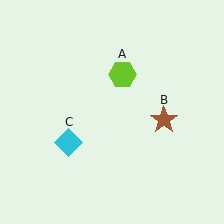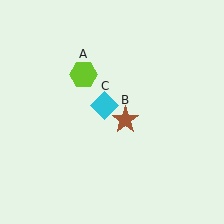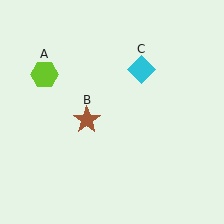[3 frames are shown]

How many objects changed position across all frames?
3 objects changed position: lime hexagon (object A), brown star (object B), cyan diamond (object C).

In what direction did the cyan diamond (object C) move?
The cyan diamond (object C) moved up and to the right.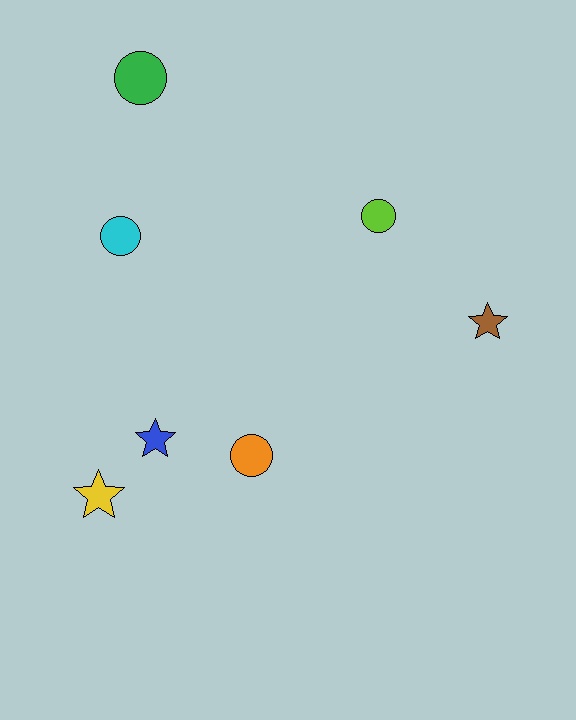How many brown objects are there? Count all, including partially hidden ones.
There is 1 brown object.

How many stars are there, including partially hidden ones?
There are 3 stars.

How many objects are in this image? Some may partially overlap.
There are 7 objects.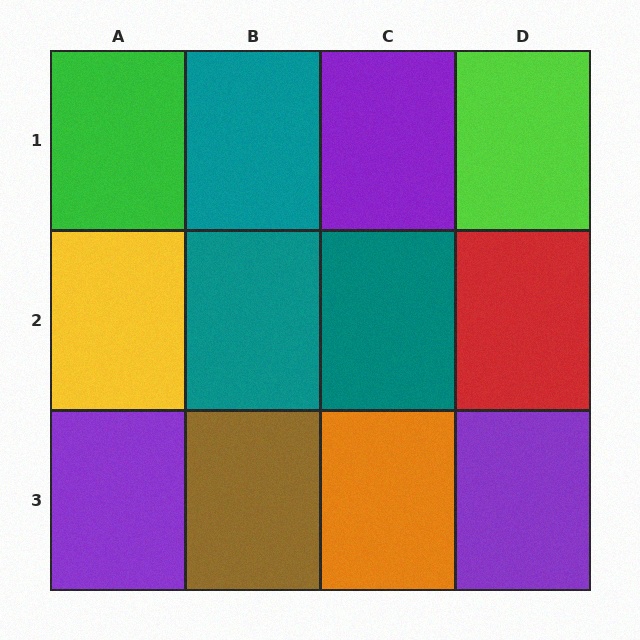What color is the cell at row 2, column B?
Teal.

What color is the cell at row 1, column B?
Teal.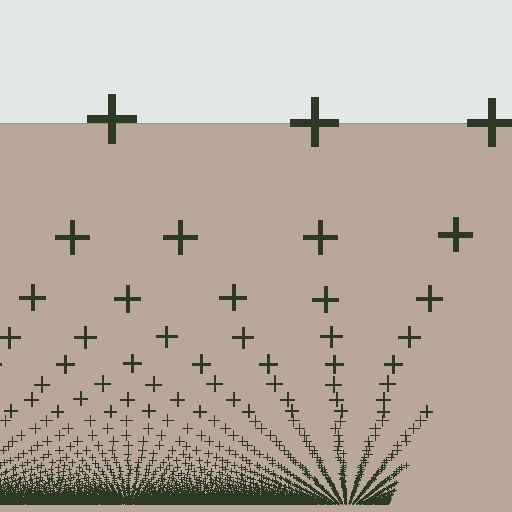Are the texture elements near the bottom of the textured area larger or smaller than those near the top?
Smaller. The gradient is inverted — elements near the bottom are smaller and denser.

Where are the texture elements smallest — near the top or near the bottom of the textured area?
Near the bottom.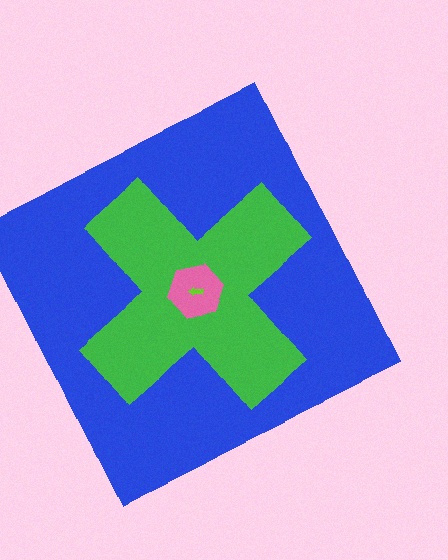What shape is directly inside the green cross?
The pink hexagon.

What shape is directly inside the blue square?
The green cross.